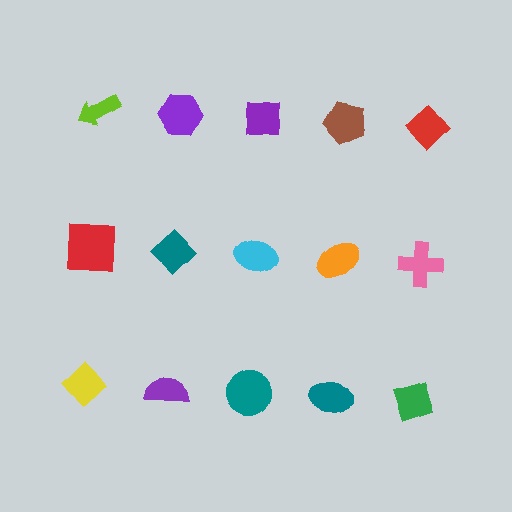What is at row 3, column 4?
A teal ellipse.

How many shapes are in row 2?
5 shapes.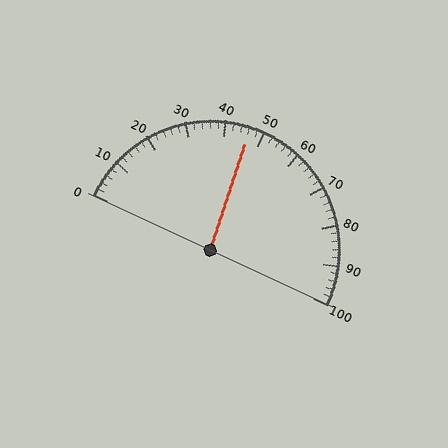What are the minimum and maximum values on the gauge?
The gauge ranges from 0 to 100.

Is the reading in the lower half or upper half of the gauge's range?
The reading is in the lower half of the range (0 to 100).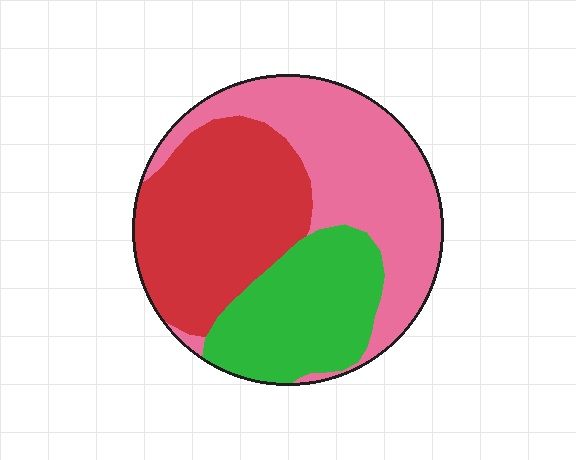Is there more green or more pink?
Pink.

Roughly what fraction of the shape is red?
Red takes up about three eighths (3/8) of the shape.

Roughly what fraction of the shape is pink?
Pink covers 39% of the shape.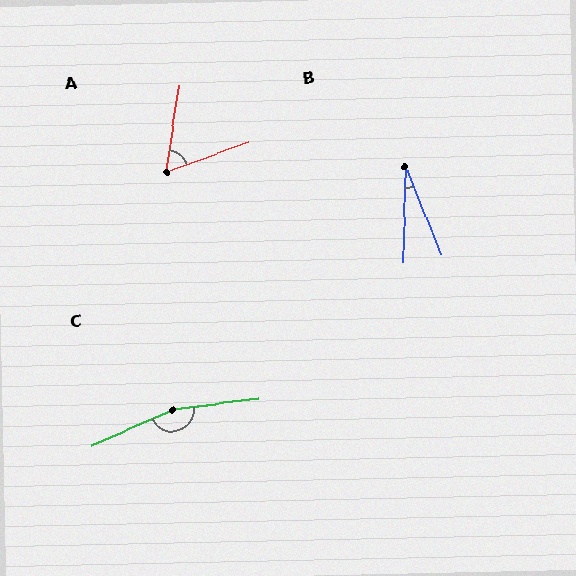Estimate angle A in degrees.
Approximately 62 degrees.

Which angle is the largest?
C, at approximately 163 degrees.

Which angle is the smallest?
B, at approximately 23 degrees.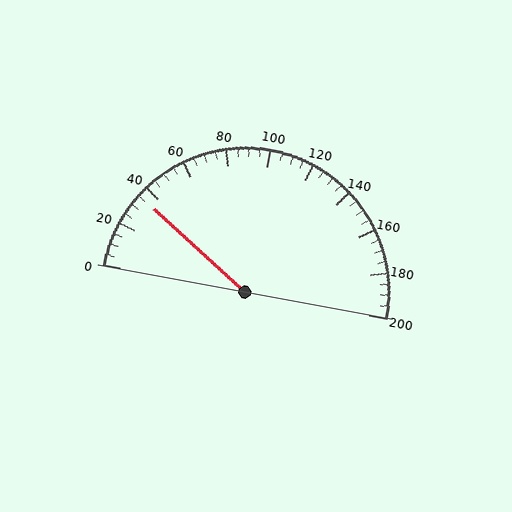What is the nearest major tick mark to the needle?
The nearest major tick mark is 40.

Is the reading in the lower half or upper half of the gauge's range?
The reading is in the lower half of the range (0 to 200).